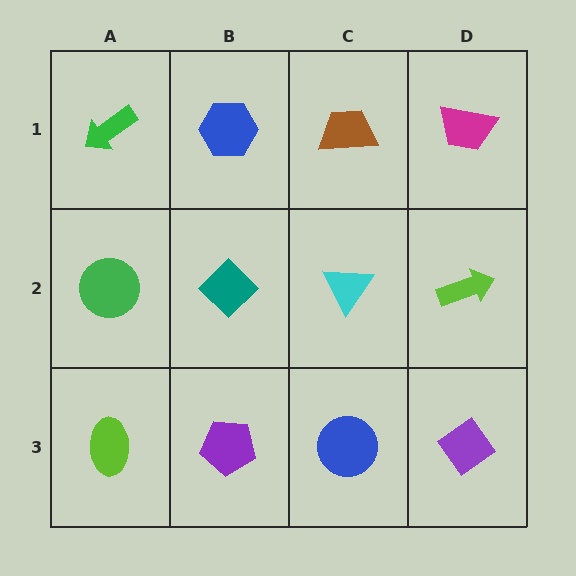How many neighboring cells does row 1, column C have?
3.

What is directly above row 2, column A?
A green arrow.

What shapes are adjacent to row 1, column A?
A green circle (row 2, column A), a blue hexagon (row 1, column B).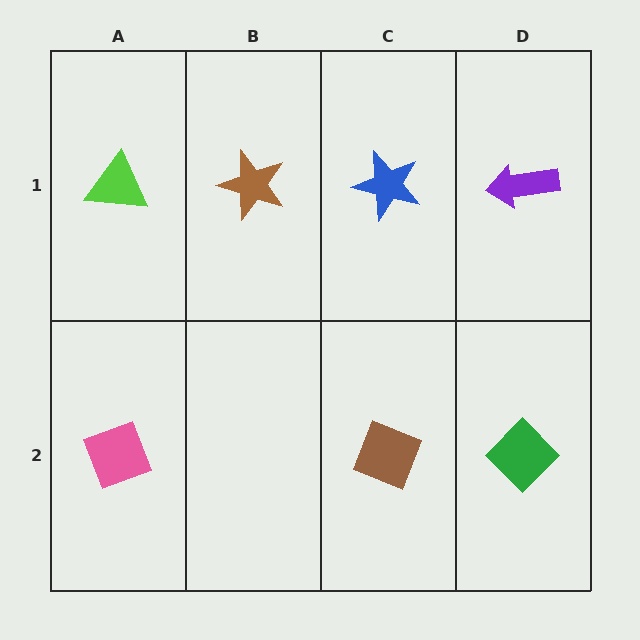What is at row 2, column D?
A green diamond.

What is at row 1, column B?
A brown star.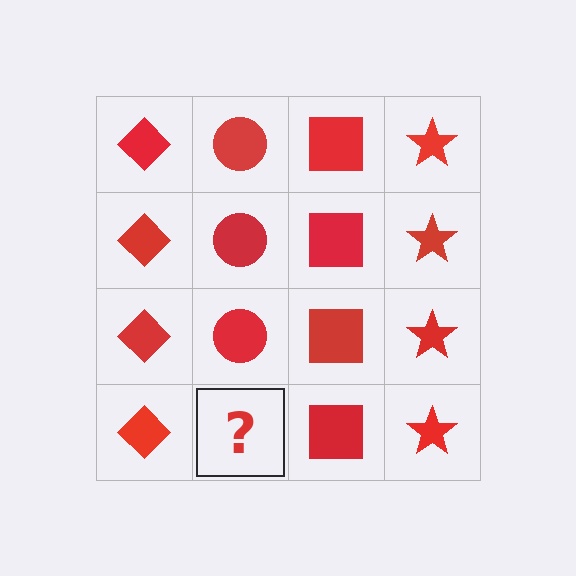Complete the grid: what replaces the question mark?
The question mark should be replaced with a red circle.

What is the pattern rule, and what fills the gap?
The rule is that each column has a consistent shape. The gap should be filled with a red circle.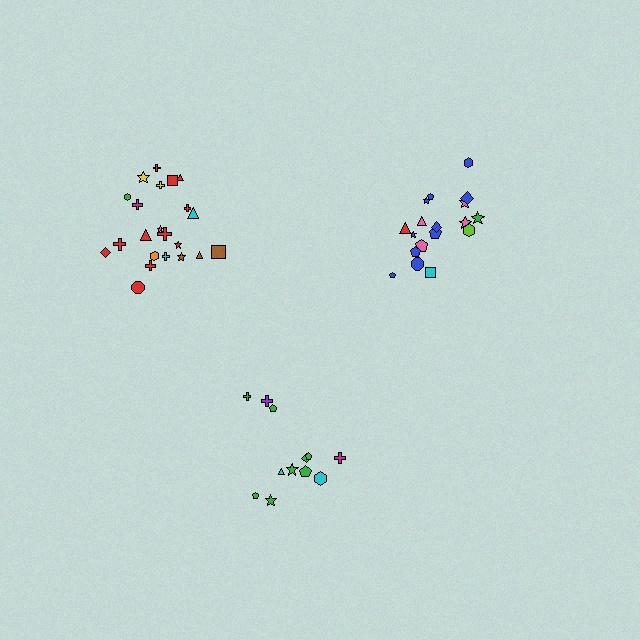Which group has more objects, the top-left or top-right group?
The top-left group.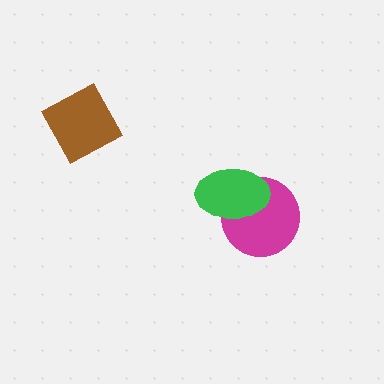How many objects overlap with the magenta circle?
1 object overlaps with the magenta circle.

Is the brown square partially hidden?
No, no other shape covers it.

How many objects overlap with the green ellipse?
1 object overlaps with the green ellipse.